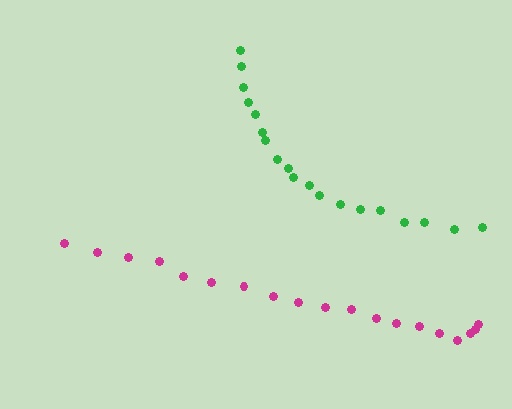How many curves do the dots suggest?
There are 2 distinct paths.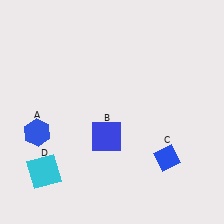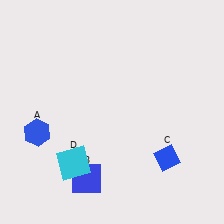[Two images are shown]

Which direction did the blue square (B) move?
The blue square (B) moved down.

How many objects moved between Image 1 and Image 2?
2 objects moved between the two images.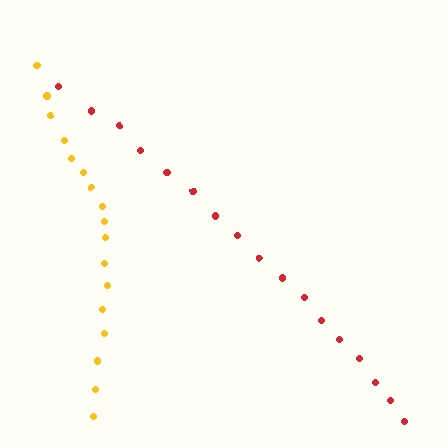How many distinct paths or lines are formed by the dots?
There are 2 distinct paths.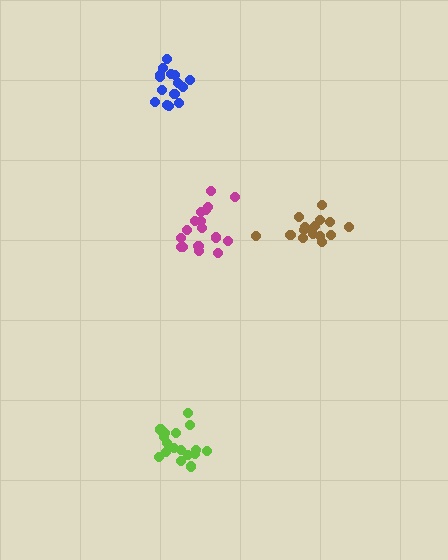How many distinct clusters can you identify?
There are 4 distinct clusters.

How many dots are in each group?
Group 1: 16 dots, Group 2: 15 dots, Group 3: 17 dots, Group 4: 17 dots (65 total).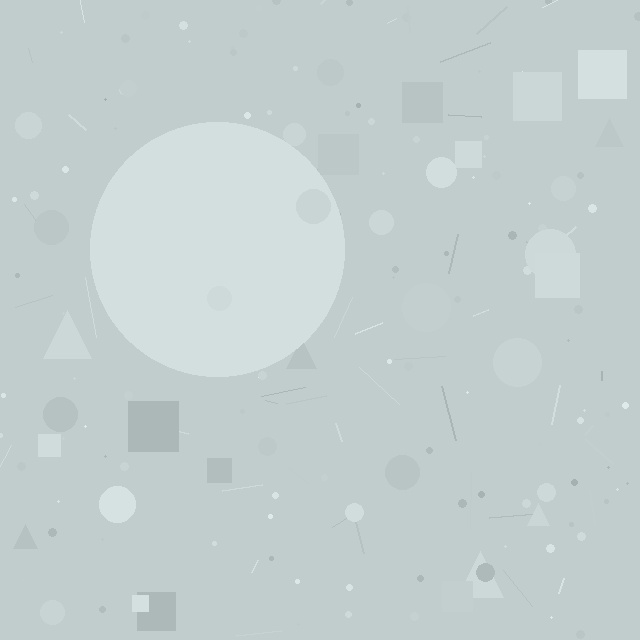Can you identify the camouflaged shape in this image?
The camouflaged shape is a circle.